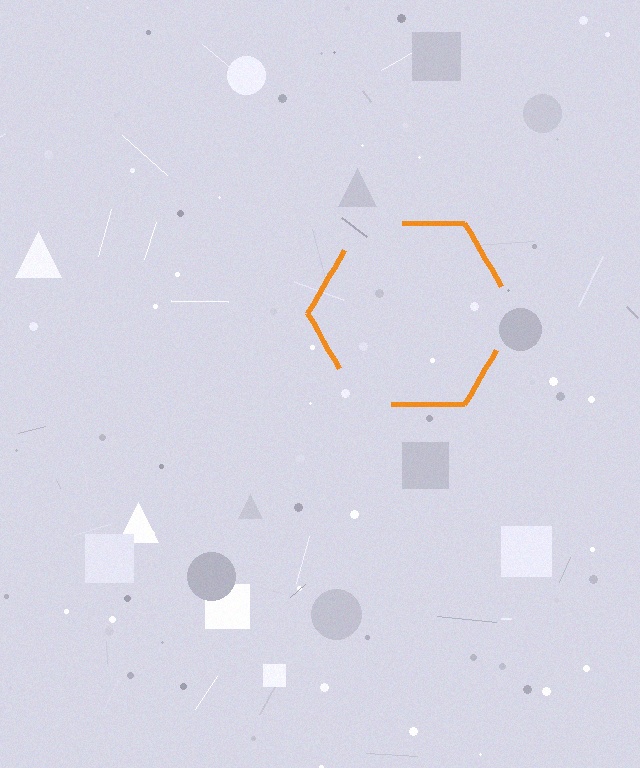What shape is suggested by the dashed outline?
The dashed outline suggests a hexagon.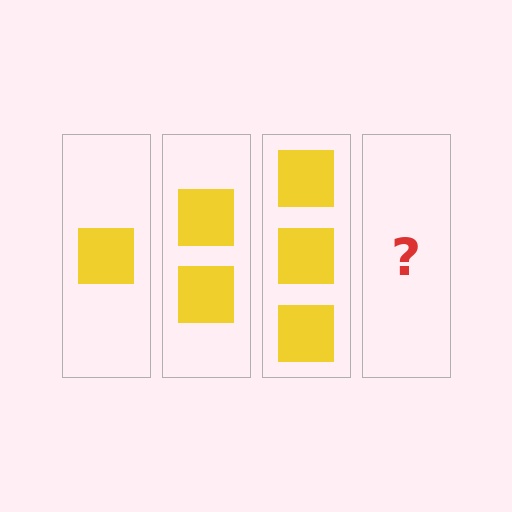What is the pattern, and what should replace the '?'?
The pattern is that each step adds one more square. The '?' should be 4 squares.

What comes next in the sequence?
The next element should be 4 squares.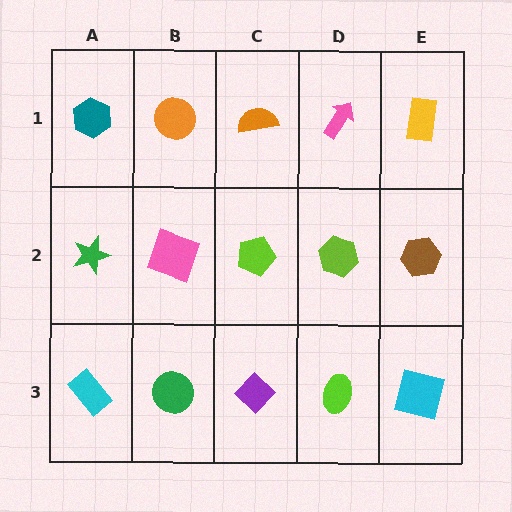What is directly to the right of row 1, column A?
An orange circle.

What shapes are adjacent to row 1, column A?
A green star (row 2, column A), an orange circle (row 1, column B).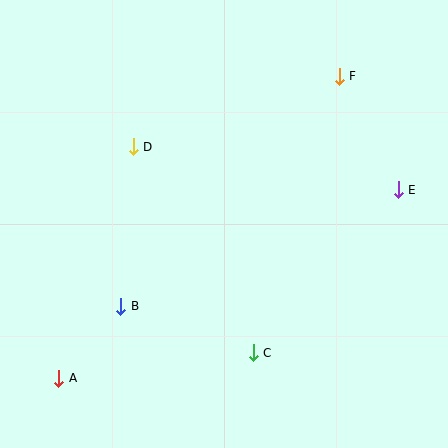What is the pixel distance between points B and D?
The distance between B and D is 160 pixels.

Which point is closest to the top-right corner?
Point F is closest to the top-right corner.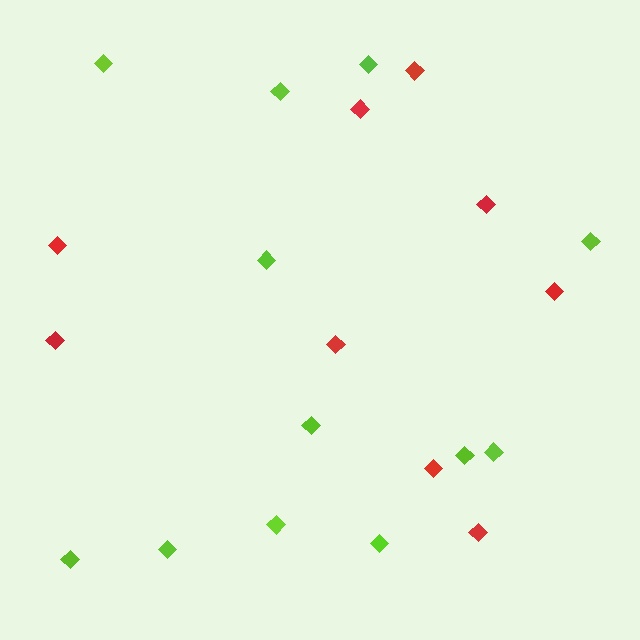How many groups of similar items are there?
There are 2 groups: one group of red diamonds (9) and one group of lime diamonds (12).